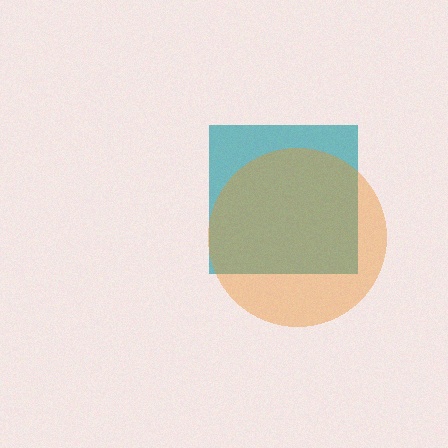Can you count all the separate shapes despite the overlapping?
Yes, there are 2 separate shapes.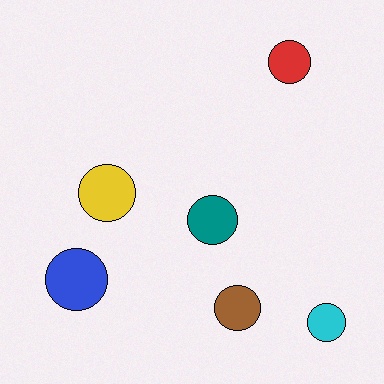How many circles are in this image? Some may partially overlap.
There are 6 circles.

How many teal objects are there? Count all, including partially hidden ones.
There is 1 teal object.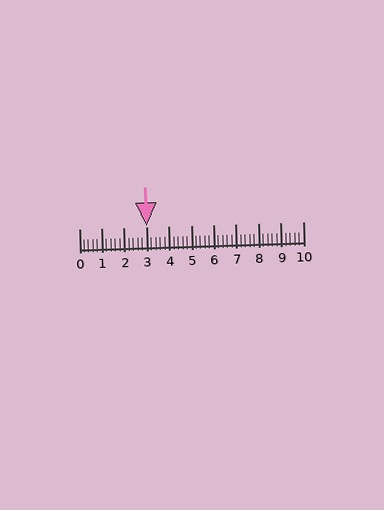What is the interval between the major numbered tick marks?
The major tick marks are spaced 1 units apart.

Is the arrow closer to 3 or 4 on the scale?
The arrow is closer to 3.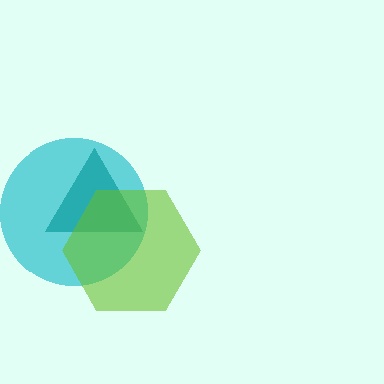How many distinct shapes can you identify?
There are 3 distinct shapes: a cyan circle, a teal triangle, a lime hexagon.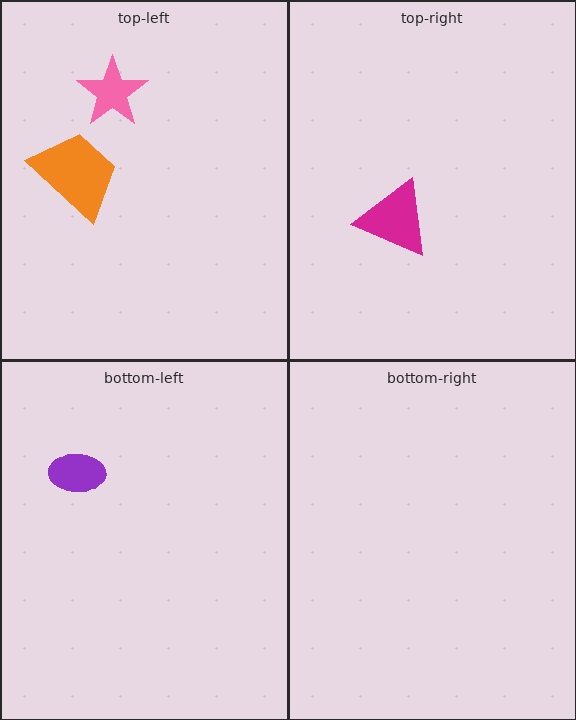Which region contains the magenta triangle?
The top-right region.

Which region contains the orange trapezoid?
The top-left region.